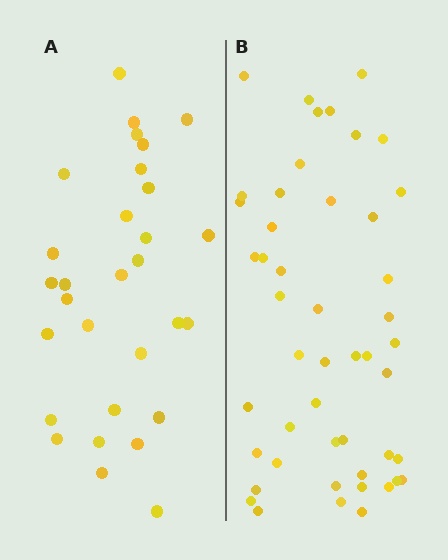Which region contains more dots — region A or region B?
Region B (the right region) has more dots.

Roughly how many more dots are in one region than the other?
Region B has approximately 20 more dots than region A.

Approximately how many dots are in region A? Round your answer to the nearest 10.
About 30 dots.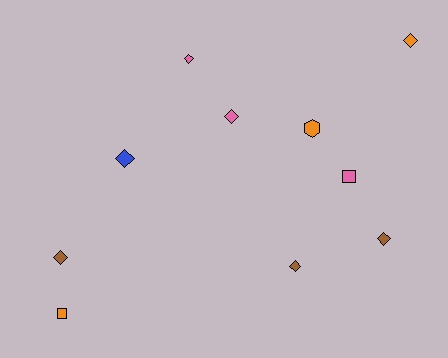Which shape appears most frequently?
Diamond, with 7 objects.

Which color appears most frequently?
Brown, with 3 objects.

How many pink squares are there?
There is 1 pink square.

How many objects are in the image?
There are 10 objects.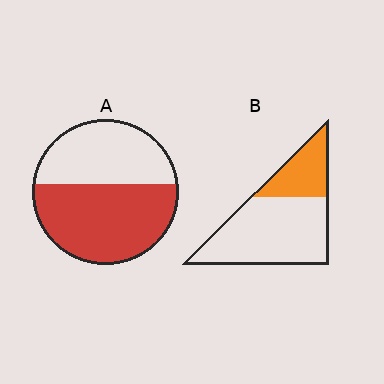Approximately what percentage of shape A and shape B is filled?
A is approximately 55% and B is approximately 30%.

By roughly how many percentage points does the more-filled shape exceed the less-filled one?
By roughly 30 percentage points (A over B).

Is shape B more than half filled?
No.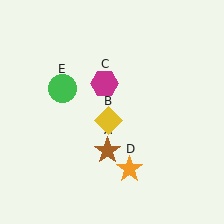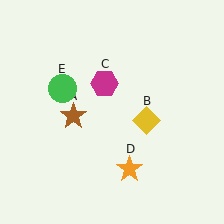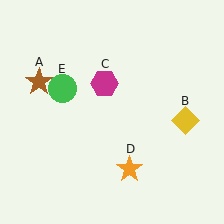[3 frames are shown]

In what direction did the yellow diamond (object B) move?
The yellow diamond (object B) moved right.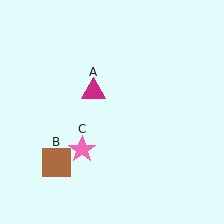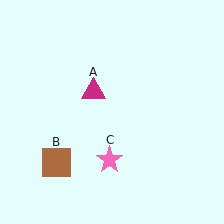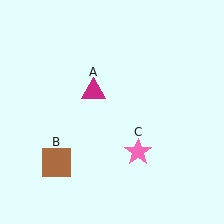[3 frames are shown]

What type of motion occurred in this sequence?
The pink star (object C) rotated counterclockwise around the center of the scene.